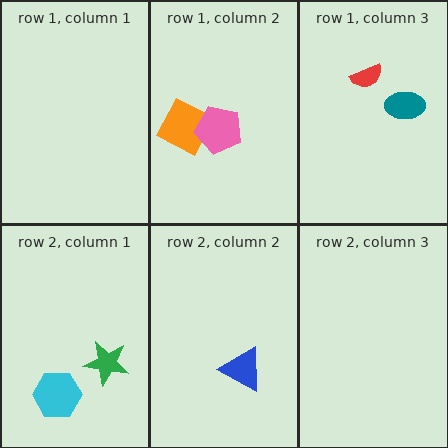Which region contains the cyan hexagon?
The row 2, column 1 region.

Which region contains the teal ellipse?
The row 1, column 3 region.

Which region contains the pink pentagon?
The row 1, column 2 region.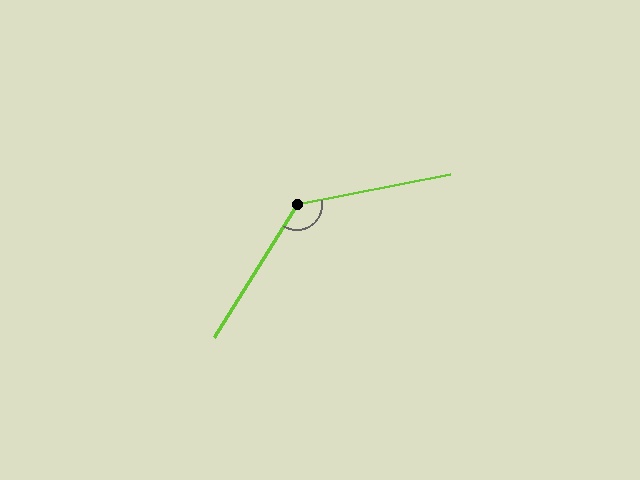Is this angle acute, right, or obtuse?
It is obtuse.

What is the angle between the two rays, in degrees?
Approximately 133 degrees.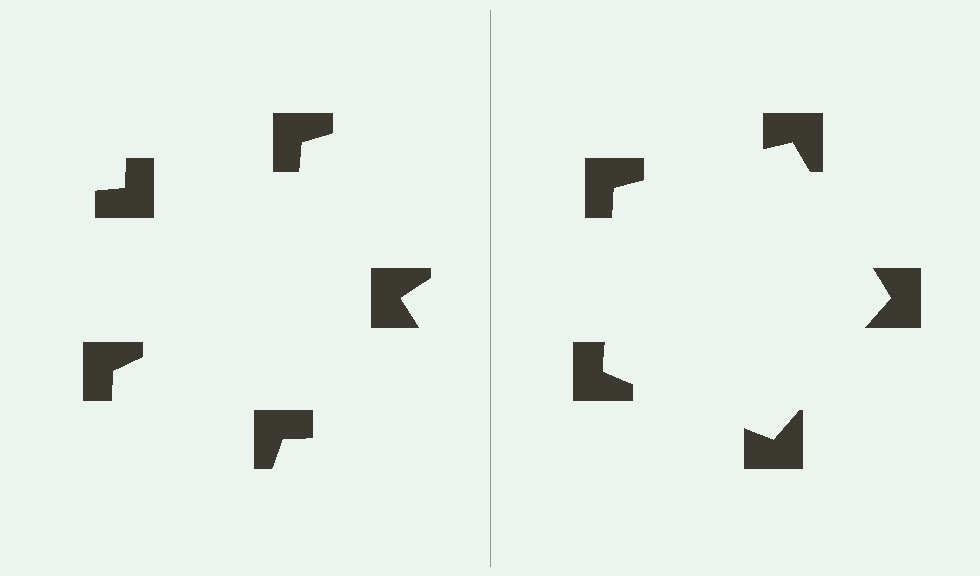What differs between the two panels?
The notched squares are positioned identically on both sides; only the wedge orientations differ. On the right they align to a pentagon; on the left they are misaligned.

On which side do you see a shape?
An illusory pentagon appears on the right side. On the left side the wedge cuts are rotated, so no coherent shape forms.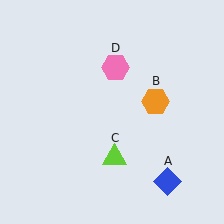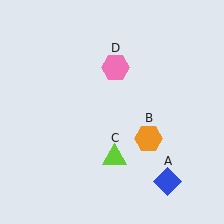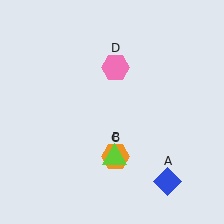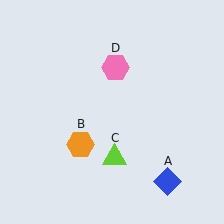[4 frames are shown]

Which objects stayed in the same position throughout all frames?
Blue diamond (object A) and lime triangle (object C) and pink hexagon (object D) remained stationary.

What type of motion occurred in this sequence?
The orange hexagon (object B) rotated clockwise around the center of the scene.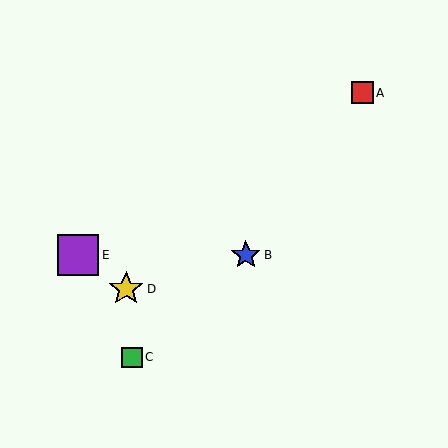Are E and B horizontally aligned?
Yes, both are at y≈255.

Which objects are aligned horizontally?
Objects B, E are aligned horizontally.